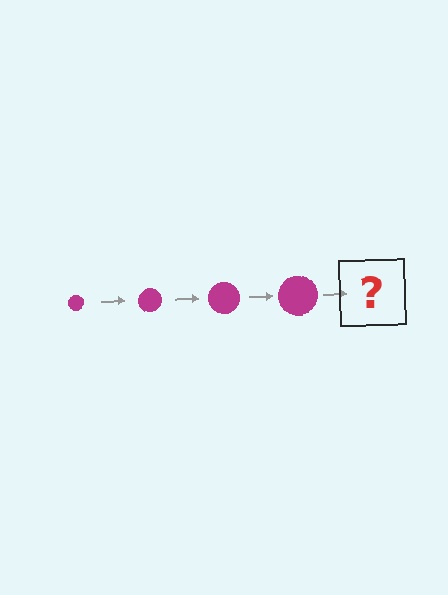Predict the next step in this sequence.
The next step is a magenta circle, larger than the previous one.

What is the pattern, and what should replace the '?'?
The pattern is that the circle gets progressively larger each step. The '?' should be a magenta circle, larger than the previous one.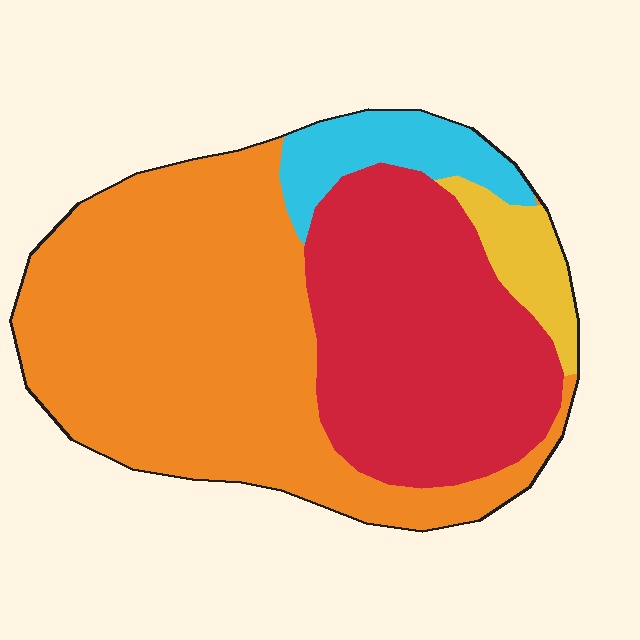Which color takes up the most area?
Orange, at roughly 50%.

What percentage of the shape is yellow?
Yellow takes up less than a sixth of the shape.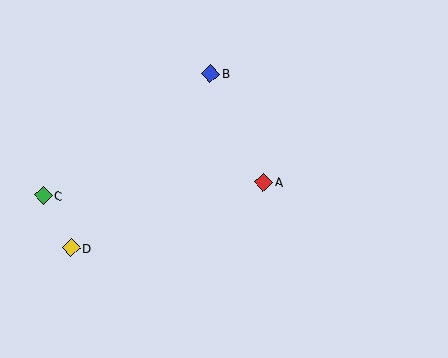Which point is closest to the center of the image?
Point A at (263, 182) is closest to the center.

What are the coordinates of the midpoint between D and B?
The midpoint between D and B is at (141, 161).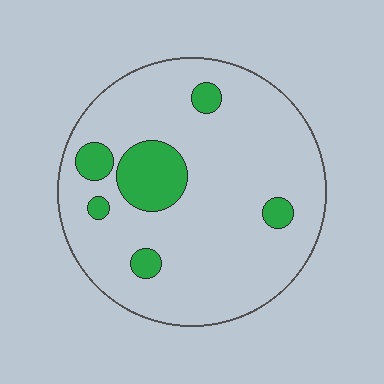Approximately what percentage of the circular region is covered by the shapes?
Approximately 15%.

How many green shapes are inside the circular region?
6.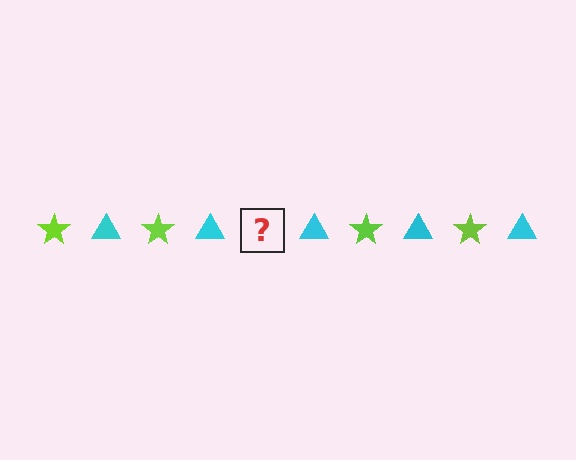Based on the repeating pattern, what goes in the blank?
The blank should be a lime star.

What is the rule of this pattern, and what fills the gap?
The rule is that the pattern alternates between lime star and cyan triangle. The gap should be filled with a lime star.